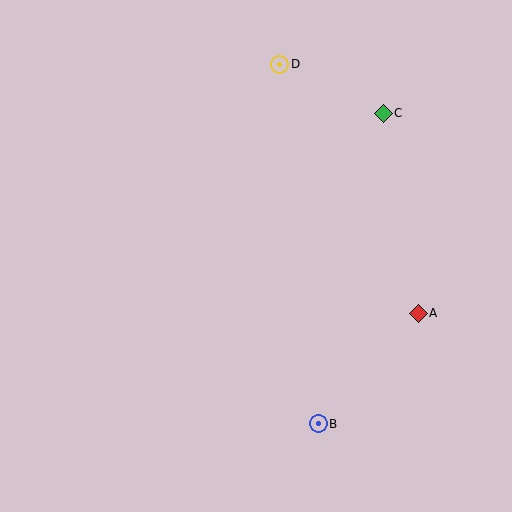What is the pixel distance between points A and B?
The distance between A and B is 149 pixels.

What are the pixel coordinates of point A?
Point A is at (418, 313).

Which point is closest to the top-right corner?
Point C is closest to the top-right corner.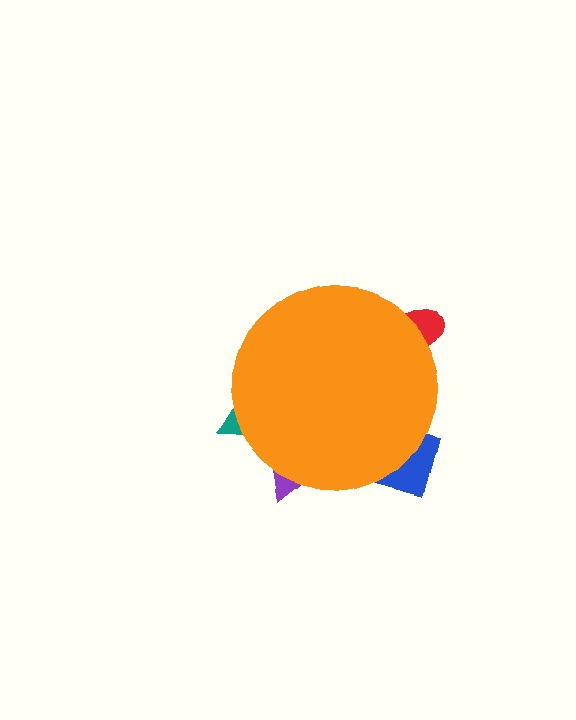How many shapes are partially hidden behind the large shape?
4 shapes are partially hidden.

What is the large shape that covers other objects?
An orange circle.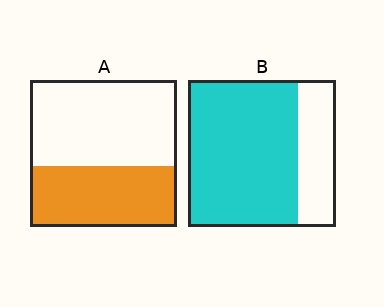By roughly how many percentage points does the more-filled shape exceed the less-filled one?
By roughly 35 percentage points (B over A).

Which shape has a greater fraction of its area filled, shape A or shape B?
Shape B.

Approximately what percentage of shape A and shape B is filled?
A is approximately 40% and B is approximately 75%.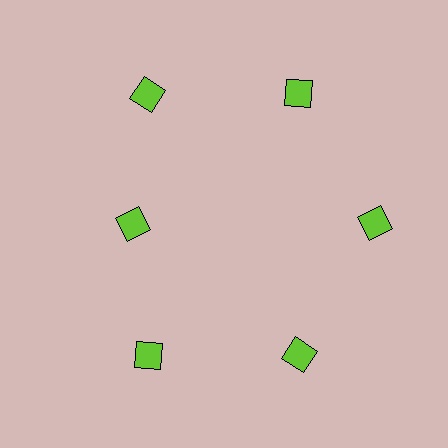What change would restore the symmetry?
The symmetry would be restored by moving it outward, back onto the ring so that all 6 diamonds sit at equal angles and equal distance from the center.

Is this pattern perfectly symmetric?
No. The 6 lime diamonds are arranged in a ring, but one element near the 9 o'clock position is pulled inward toward the center, breaking the 6-fold rotational symmetry.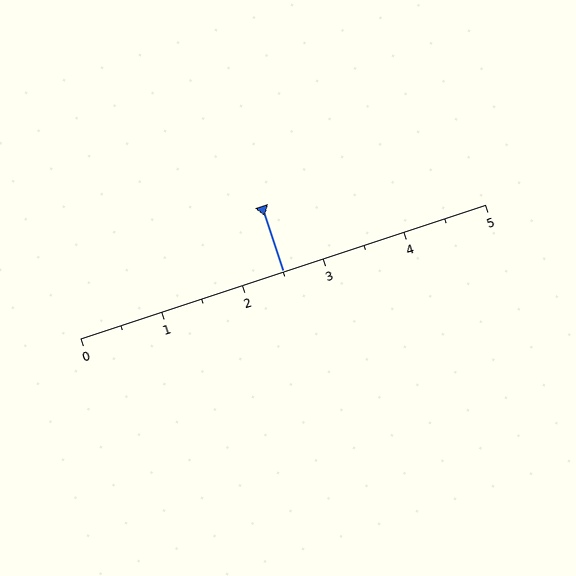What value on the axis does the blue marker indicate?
The marker indicates approximately 2.5.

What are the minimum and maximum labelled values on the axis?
The axis runs from 0 to 5.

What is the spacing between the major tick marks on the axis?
The major ticks are spaced 1 apart.